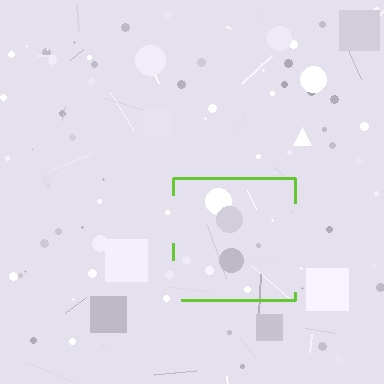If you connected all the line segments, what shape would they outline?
They would outline a square.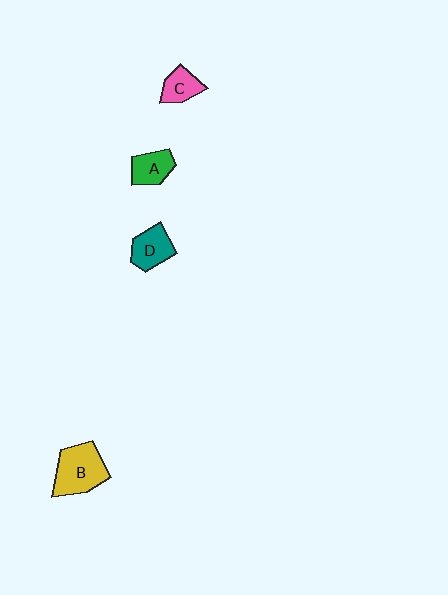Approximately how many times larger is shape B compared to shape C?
Approximately 2.0 times.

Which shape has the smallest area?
Shape C (pink).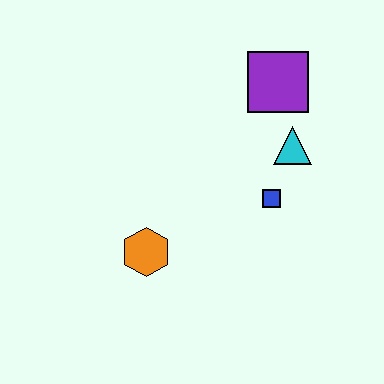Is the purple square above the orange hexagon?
Yes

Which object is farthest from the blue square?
The orange hexagon is farthest from the blue square.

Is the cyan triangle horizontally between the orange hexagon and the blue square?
No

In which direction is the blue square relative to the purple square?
The blue square is below the purple square.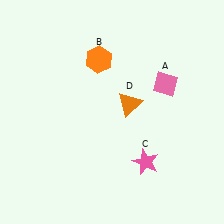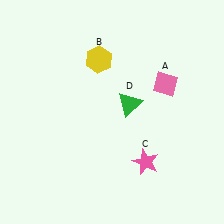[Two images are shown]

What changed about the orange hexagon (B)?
In Image 1, B is orange. In Image 2, it changed to yellow.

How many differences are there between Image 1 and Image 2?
There are 2 differences between the two images.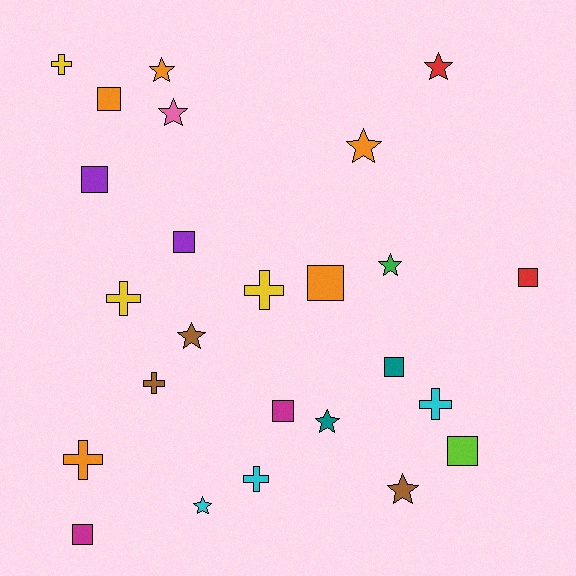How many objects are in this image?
There are 25 objects.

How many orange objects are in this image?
There are 5 orange objects.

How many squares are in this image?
There are 9 squares.